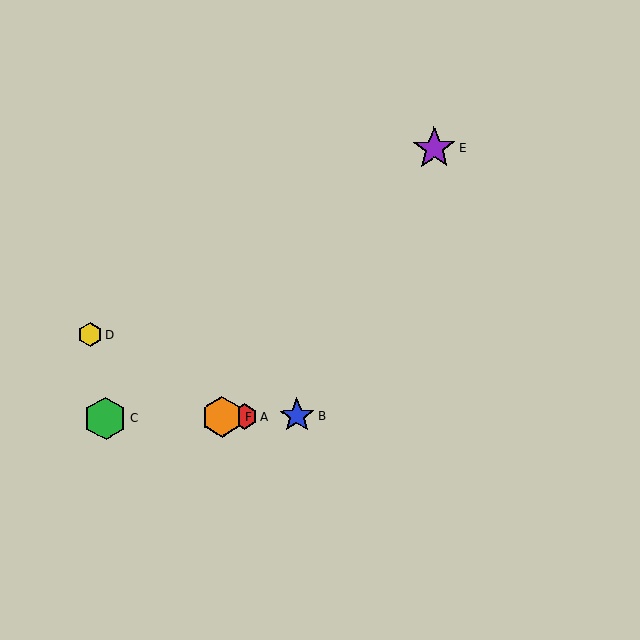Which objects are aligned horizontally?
Objects A, B, C, F are aligned horizontally.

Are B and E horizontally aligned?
No, B is at y≈416 and E is at y≈148.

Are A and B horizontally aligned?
Yes, both are at y≈417.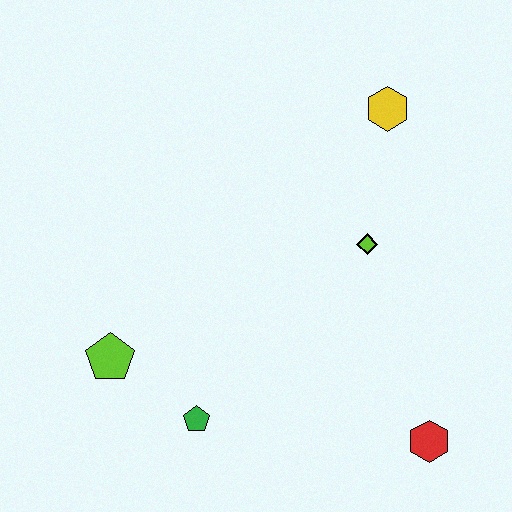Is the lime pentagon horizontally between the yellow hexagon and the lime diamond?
No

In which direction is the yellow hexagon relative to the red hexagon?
The yellow hexagon is above the red hexagon.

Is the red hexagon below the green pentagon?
Yes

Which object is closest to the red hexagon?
The lime diamond is closest to the red hexagon.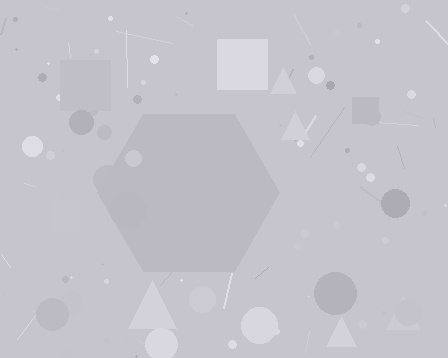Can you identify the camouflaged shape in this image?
The camouflaged shape is a hexagon.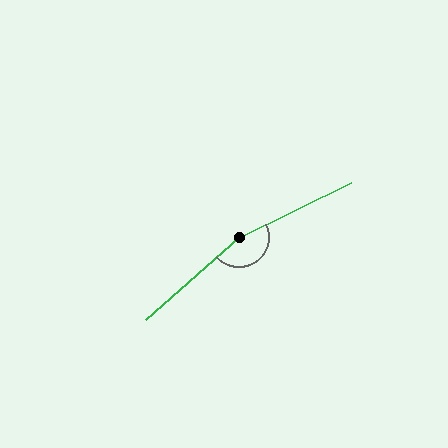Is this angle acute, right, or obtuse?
It is obtuse.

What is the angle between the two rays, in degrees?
Approximately 165 degrees.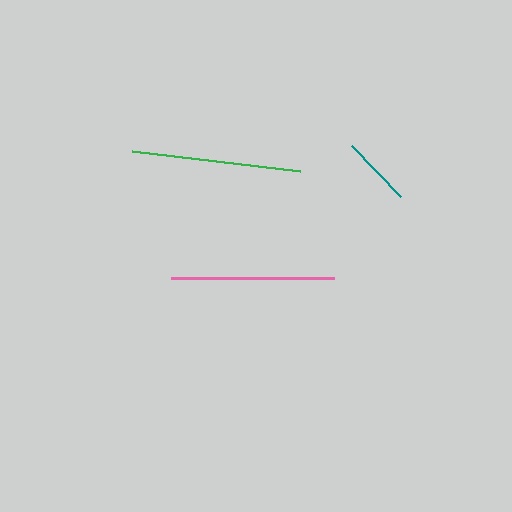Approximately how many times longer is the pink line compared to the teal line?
The pink line is approximately 2.3 times the length of the teal line.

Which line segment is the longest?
The green line is the longest at approximately 170 pixels.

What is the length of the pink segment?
The pink segment is approximately 163 pixels long.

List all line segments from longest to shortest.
From longest to shortest: green, pink, teal.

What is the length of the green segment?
The green segment is approximately 170 pixels long.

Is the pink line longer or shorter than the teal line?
The pink line is longer than the teal line.